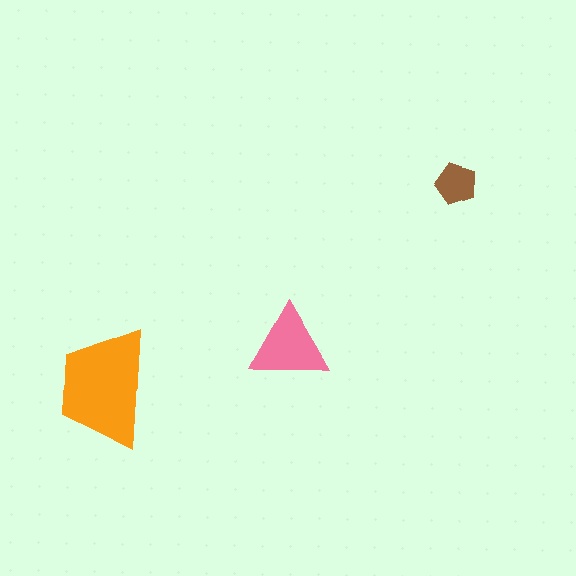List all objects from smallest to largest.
The brown pentagon, the pink triangle, the orange trapezoid.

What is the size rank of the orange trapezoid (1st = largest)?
1st.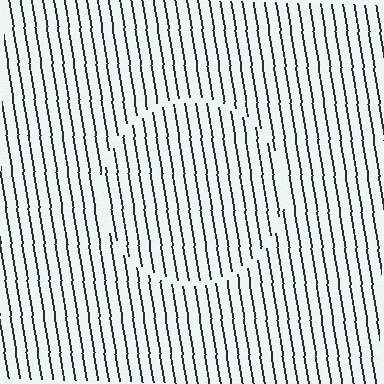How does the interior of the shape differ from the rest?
The interior of the shape contains the same grating, shifted by half a period — the contour is defined by the phase discontinuity where line-ends from the inner and outer gratings abut.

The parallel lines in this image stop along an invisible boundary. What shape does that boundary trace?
An illusory circle. The interior of the shape contains the same grating, shifted by half a period — the contour is defined by the phase discontinuity where line-ends from the inner and outer gratings abut.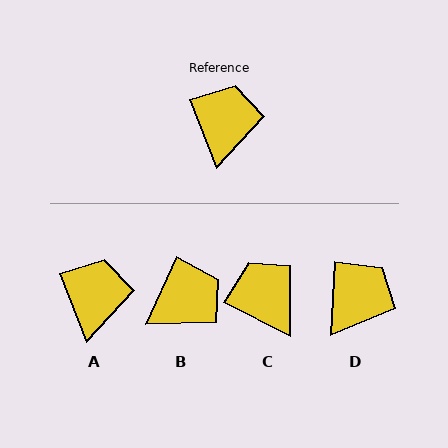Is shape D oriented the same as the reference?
No, it is off by about 24 degrees.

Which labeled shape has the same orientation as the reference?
A.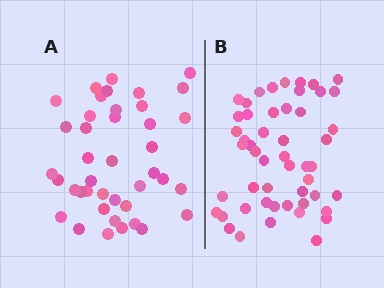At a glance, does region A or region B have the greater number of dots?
Region B (the right region) has more dots.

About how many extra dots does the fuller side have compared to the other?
Region B has roughly 10 or so more dots than region A.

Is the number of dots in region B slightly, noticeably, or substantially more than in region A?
Region B has only slightly more — the two regions are fairly close. The ratio is roughly 1.2 to 1.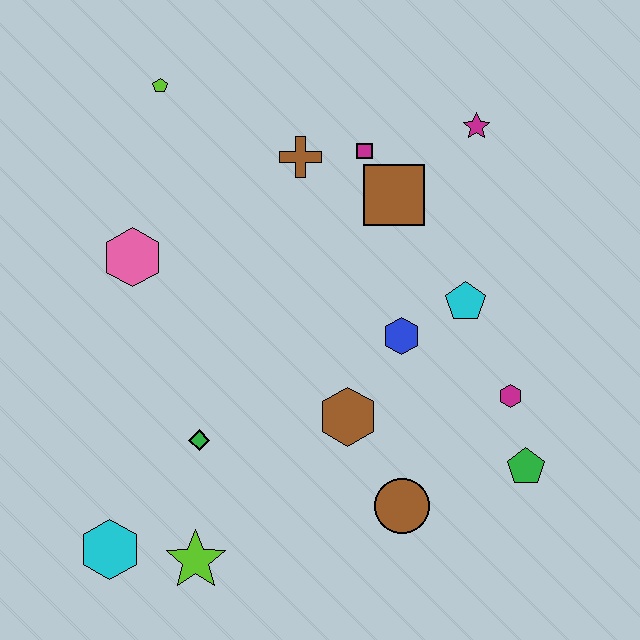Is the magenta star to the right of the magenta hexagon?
No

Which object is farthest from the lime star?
The magenta star is farthest from the lime star.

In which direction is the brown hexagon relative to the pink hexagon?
The brown hexagon is to the right of the pink hexagon.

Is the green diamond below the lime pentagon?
Yes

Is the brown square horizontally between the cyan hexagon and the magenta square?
No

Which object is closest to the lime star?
The cyan hexagon is closest to the lime star.